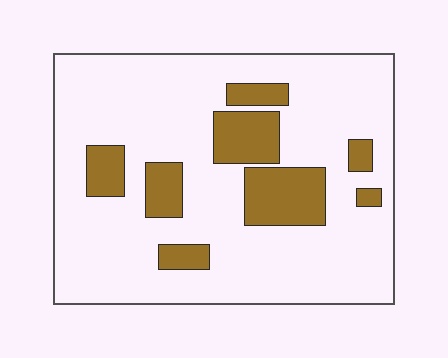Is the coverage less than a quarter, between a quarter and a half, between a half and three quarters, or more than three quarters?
Less than a quarter.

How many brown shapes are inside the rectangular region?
8.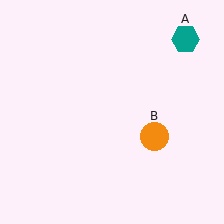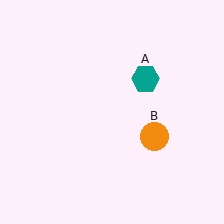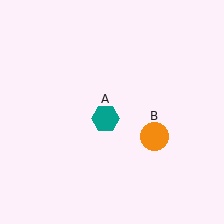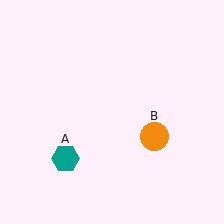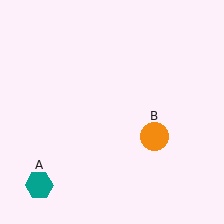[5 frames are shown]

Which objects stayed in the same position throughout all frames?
Orange circle (object B) remained stationary.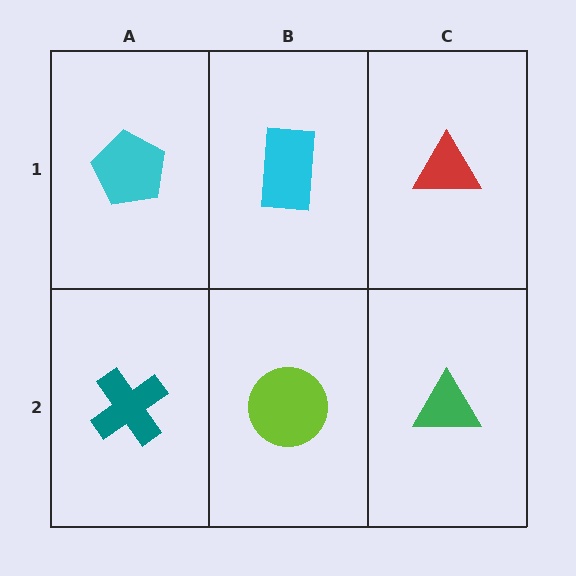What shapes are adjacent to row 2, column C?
A red triangle (row 1, column C), a lime circle (row 2, column B).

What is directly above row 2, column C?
A red triangle.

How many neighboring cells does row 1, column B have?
3.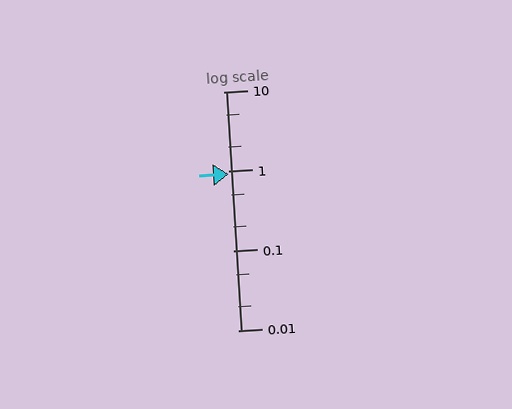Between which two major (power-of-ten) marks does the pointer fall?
The pointer is between 0.1 and 1.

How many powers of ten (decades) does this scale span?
The scale spans 3 decades, from 0.01 to 10.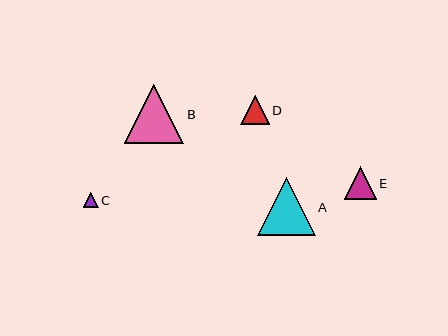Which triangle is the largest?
Triangle B is the largest with a size of approximately 59 pixels.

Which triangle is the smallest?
Triangle C is the smallest with a size of approximately 15 pixels.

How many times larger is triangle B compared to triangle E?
Triangle B is approximately 1.8 times the size of triangle E.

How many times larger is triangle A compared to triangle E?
Triangle A is approximately 1.8 times the size of triangle E.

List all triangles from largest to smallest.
From largest to smallest: B, A, E, D, C.